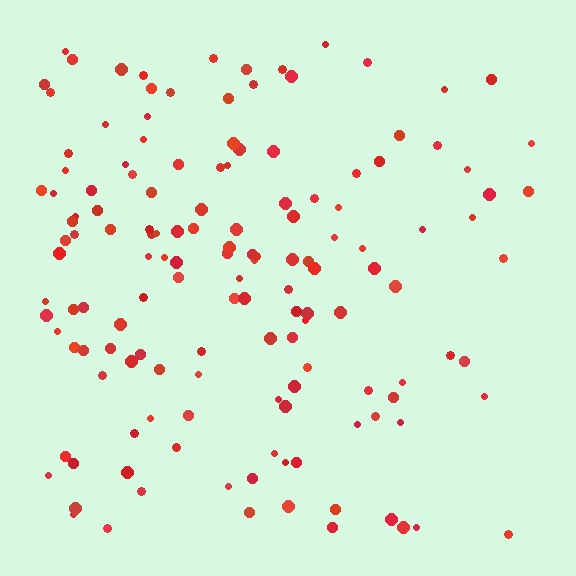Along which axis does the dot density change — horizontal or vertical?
Horizontal.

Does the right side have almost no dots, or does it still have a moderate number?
Still a moderate number, just noticeably fewer than the left.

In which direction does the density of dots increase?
From right to left, with the left side densest.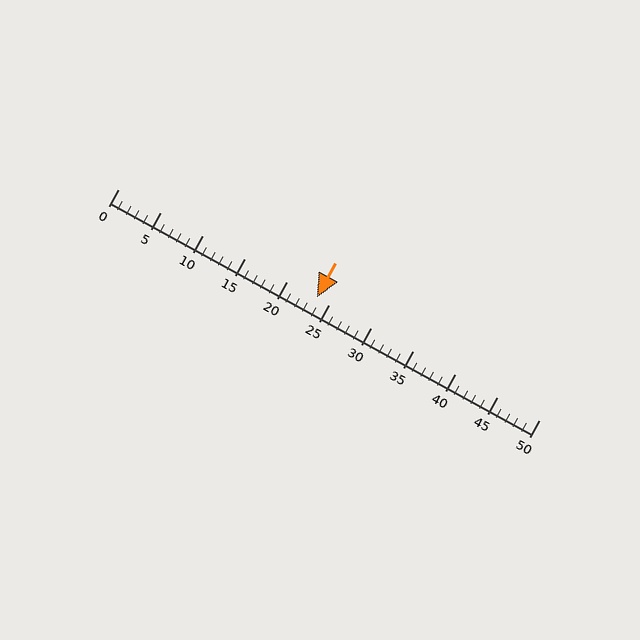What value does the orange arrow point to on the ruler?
The orange arrow points to approximately 24.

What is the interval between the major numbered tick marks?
The major tick marks are spaced 5 units apart.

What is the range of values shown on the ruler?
The ruler shows values from 0 to 50.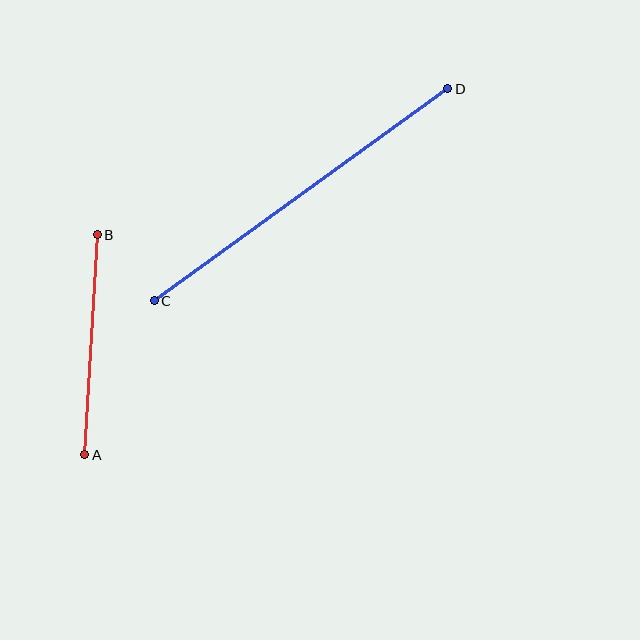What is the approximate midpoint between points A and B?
The midpoint is at approximately (91, 345) pixels.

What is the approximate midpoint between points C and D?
The midpoint is at approximately (301, 195) pixels.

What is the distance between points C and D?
The distance is approximately 362 pixels.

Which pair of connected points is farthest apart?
Points C and D are farthest apart.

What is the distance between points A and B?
The distance is approximately 220 pixels.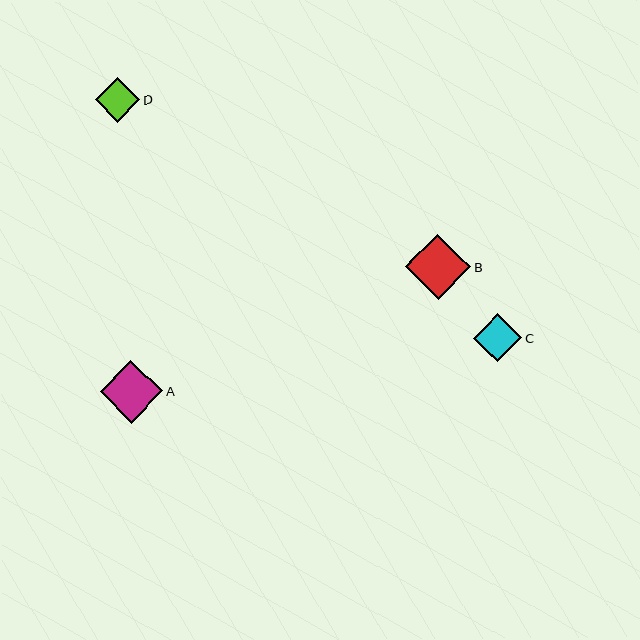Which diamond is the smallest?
Diamond D is the smallest with a size of approximately 45 pixels.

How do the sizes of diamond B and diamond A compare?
Diamond B and diamond A are approximately the same size.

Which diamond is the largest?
Diamond B is the largest with a size of approximately 65 pixels.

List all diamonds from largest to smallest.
From largest to smallest: B, A, C, D.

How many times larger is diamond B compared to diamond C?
Diamond B is approximately 1.4 times the size of diamond C.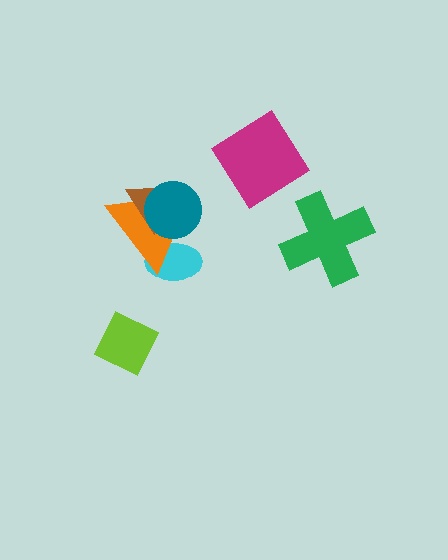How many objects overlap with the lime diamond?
0 objects overlap with the lime diamond.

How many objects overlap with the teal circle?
2 objects overlap with the teal circle.